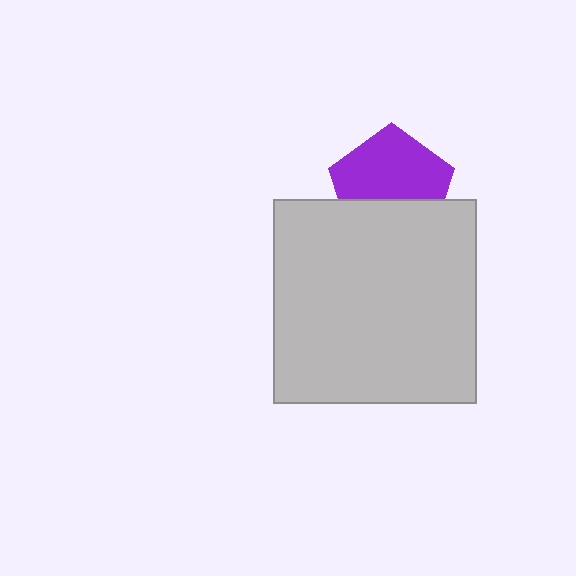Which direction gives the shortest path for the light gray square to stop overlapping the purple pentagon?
Moving down gives the shortest separation.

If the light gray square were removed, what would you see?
You would see the complete purple pentagon.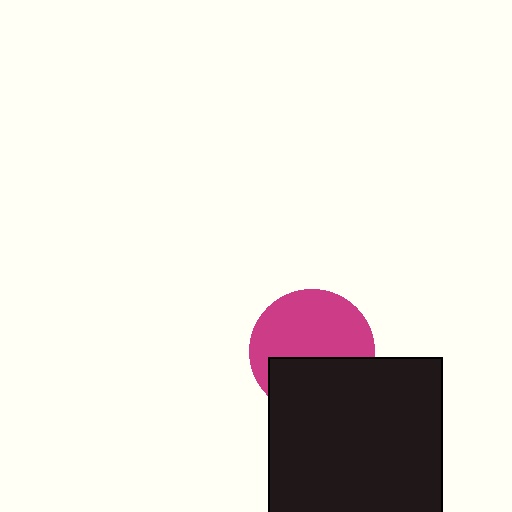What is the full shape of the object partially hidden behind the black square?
The partially hidden object is a magenta circle.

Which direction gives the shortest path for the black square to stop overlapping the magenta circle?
Moving down gives the shortest separation.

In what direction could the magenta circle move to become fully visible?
The magenta circle could move up. That would shift it out from behind the black square entirely.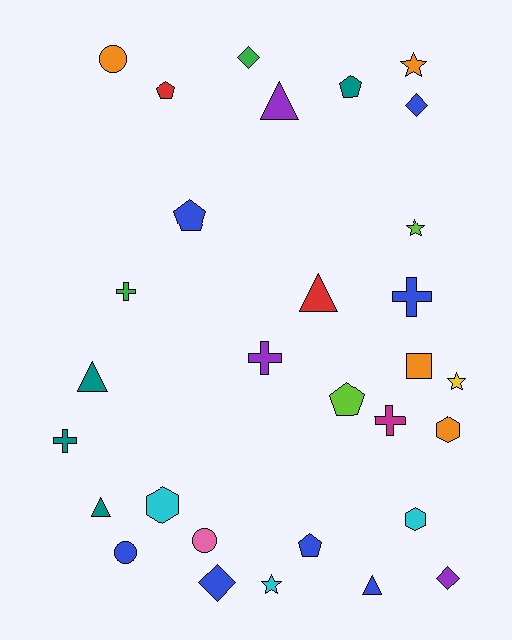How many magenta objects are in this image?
There is 1 magenta object.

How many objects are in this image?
There are 30 objects.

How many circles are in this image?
There are 3 circles.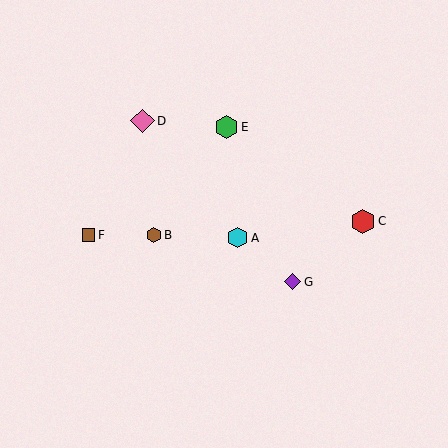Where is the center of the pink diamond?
The center of the pink diamond is at (143, 121).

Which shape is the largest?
The red hexagon (labeled C) is the largest.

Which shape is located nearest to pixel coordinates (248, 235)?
The cyan hexagon (labeled A) at (238, 238) is nearest to that location.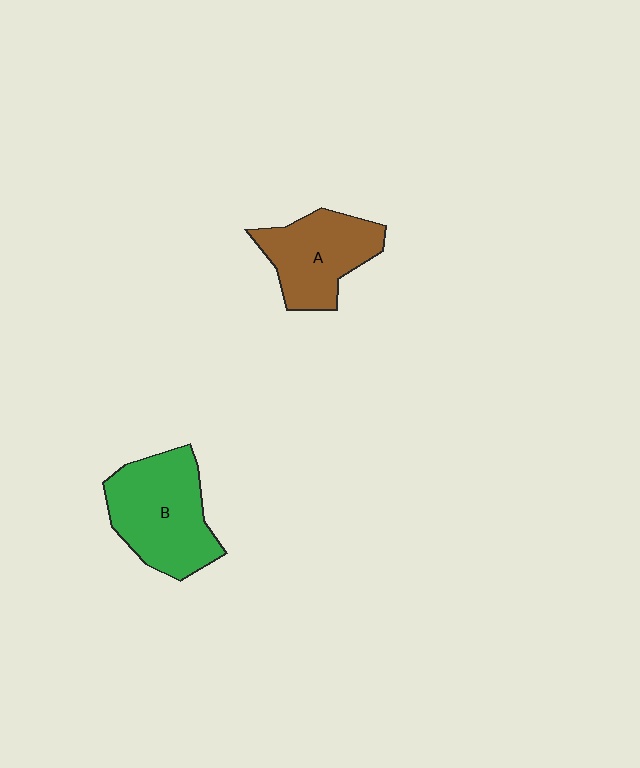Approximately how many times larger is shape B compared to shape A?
Approximately 1.3 times.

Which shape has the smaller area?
Shape A (brown).